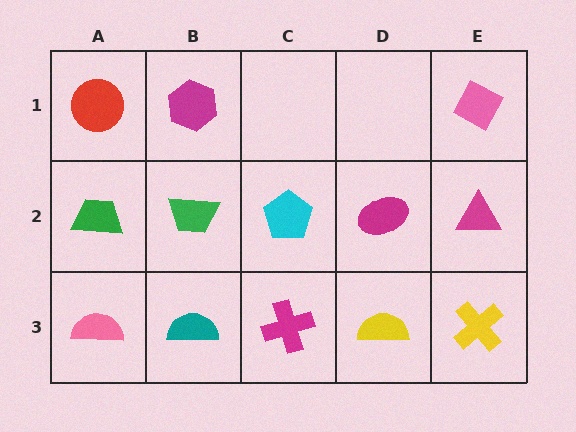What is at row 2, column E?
A magenta triangle.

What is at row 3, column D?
A yellow semicircle.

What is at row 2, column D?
A magenta ellipse.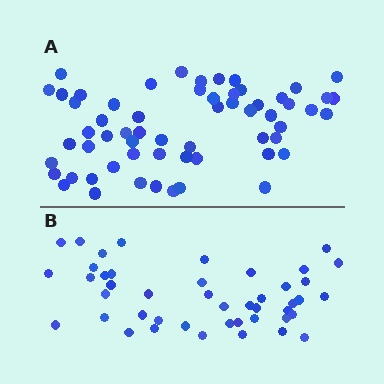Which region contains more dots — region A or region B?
Region A (the top region) has more dots.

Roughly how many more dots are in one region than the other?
Region A has approximately 15 more dots than region B.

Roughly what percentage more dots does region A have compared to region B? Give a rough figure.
About 35% more.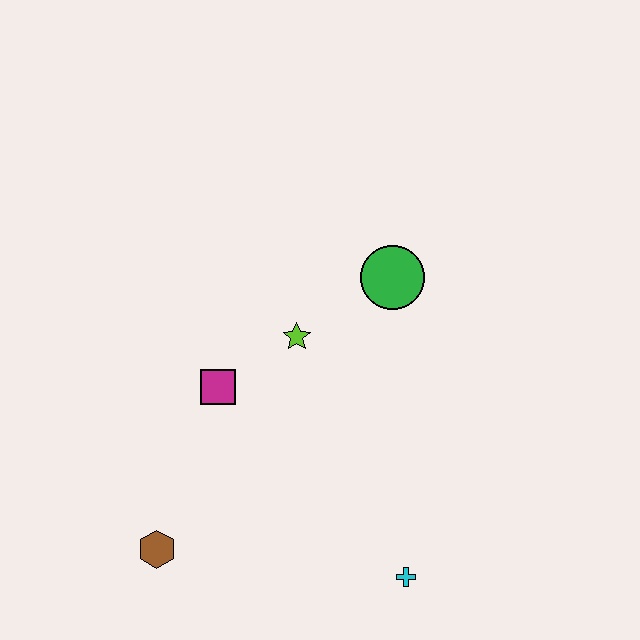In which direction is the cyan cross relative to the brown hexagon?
The cyan cross is to the right of the brown hexagon.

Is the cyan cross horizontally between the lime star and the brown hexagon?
No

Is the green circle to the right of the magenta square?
Yes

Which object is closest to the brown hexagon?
The magenta square is closest to the brown hexagon.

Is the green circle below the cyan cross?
No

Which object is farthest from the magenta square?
The cyan cross is farthest from the magenta square.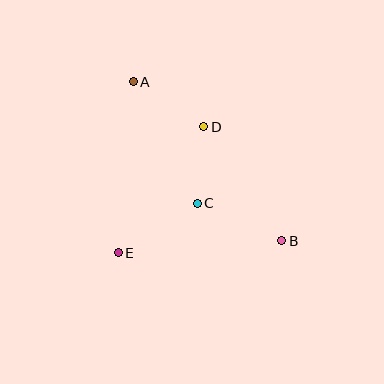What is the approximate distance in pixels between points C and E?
The distance between C and E is approximately 93 pixels.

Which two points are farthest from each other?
Points A and B are farthest from each other.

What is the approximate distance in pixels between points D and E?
The distance between D and E is approximately 152 pixels.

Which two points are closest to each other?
Points C and D are closest to each other.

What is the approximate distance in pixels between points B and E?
The distance between B and E is approximately 164 pixels.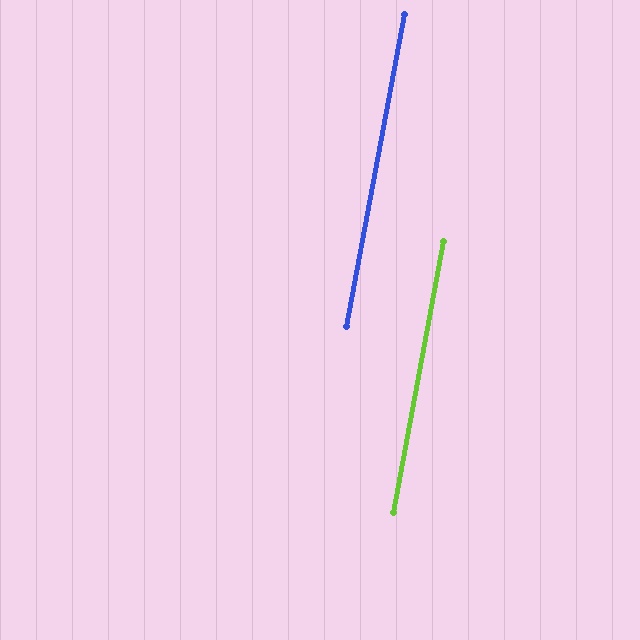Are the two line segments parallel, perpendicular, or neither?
Parallel — their directions differ by only 0.1°.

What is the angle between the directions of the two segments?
Approximately 0 degrees.